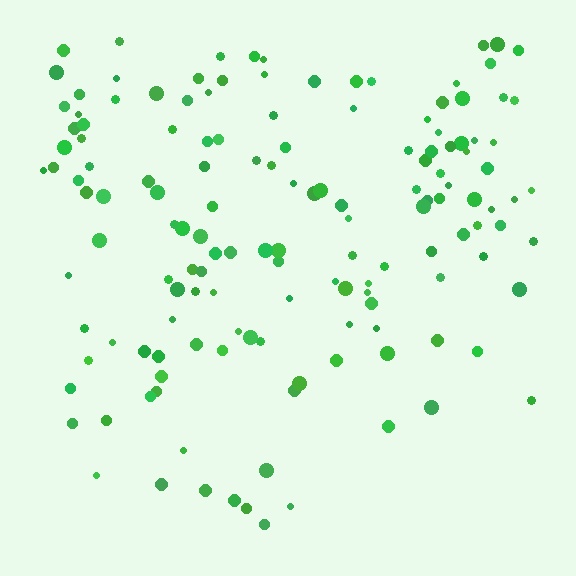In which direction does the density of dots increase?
From bottom to top, with the top side densest.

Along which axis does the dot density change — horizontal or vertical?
Vertical.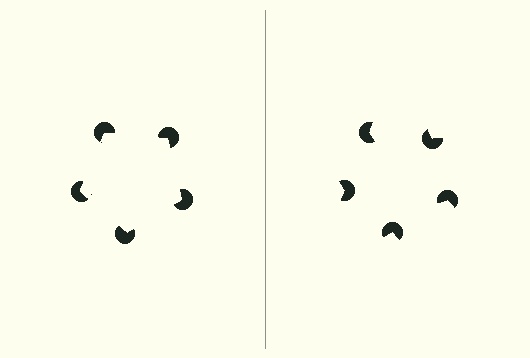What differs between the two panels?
The pac-man discs are positioned identically on both sides; only the wedge orientations differ. On the left they align to a pentagon; on the right they are misaligned.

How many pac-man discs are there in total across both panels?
10 — 5 on each side.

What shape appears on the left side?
An illusory pentagon.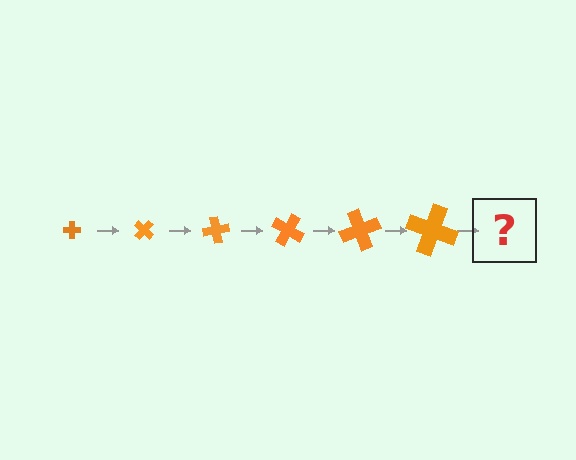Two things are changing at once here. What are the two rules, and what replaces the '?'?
The two rules are that the cross grows larger each step and it rotates 40 degrees each step. The '?' should be a cross, larger than the previous one and rotated 240 degrees from the start.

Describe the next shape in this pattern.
It should be a cross, larger than the previous one and rotated 240 degrees from the start.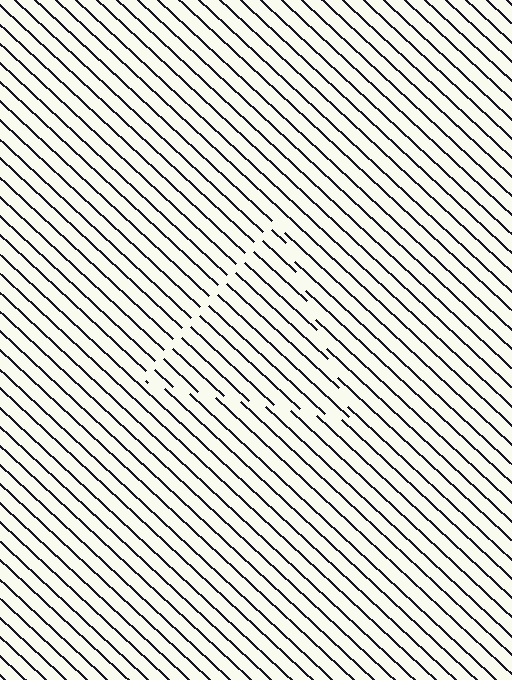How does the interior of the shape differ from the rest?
The interior of the shape contains the same grating, shifted by half a period — the contour is defined by the phase discontinuity where line-ends from the inner and outer gratings abut.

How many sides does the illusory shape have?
3 sides — the line-ends trace a triangle.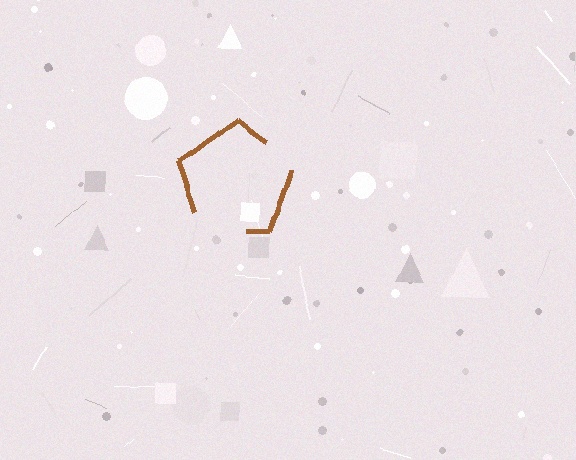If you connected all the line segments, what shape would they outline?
They would outline a pentagon.